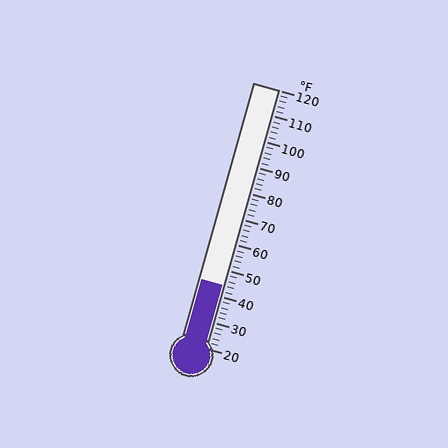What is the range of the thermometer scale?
The thermometer scale ranges from 20°F to 120°F.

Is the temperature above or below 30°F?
The temperature is above 30°F.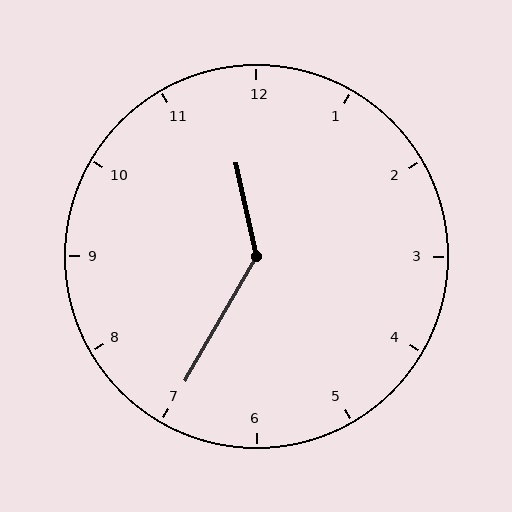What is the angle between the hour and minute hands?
Approximately 138 degrees.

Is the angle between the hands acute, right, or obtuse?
It is obtuse.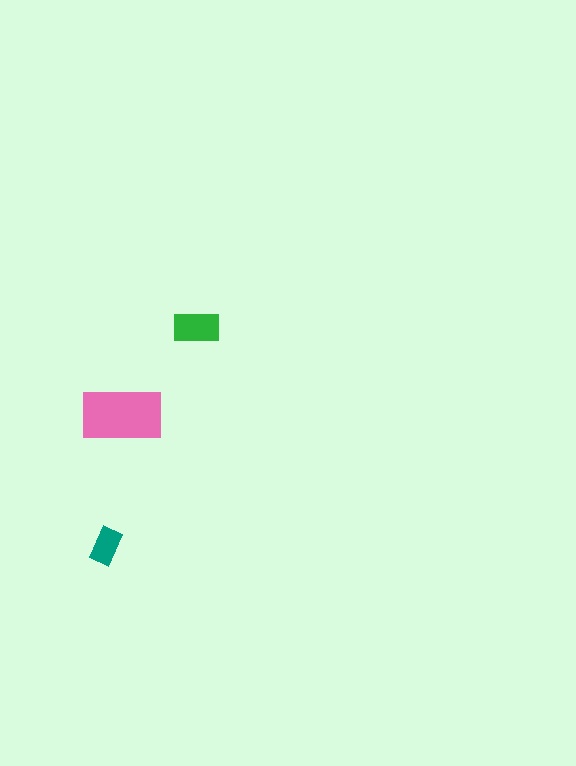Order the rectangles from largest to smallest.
the pink one, the green one, the teal one.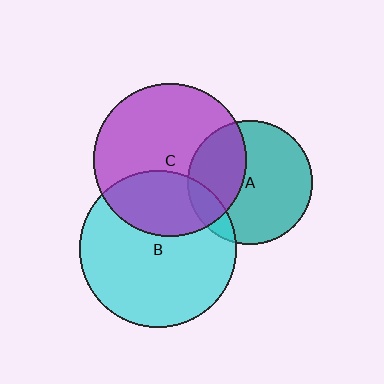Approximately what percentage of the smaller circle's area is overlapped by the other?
Approximately 30%.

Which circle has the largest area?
Circle B (cyan).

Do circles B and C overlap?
Yes.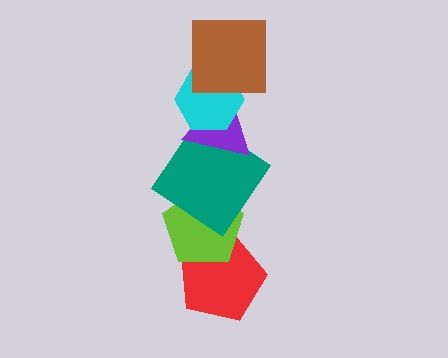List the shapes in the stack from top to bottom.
From top to bottom: the brown square, the cyan hexagon, the purple triangle, the teal diamond, the lime pentagon, the red pentagon.